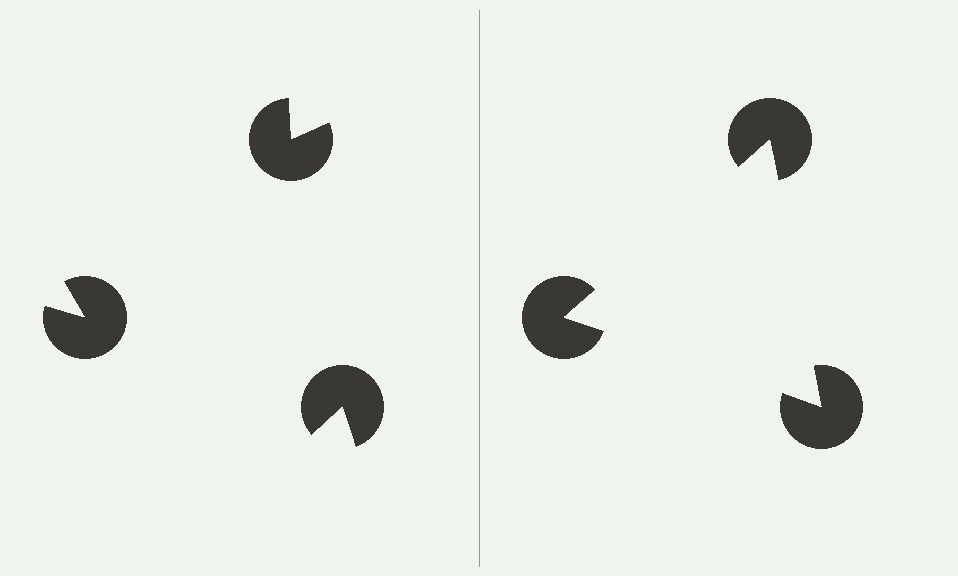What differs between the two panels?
The pac-man discs are positioned identically on both sides; only the wedge orientations differ. On the right they align to a triangle; on the left they are misaligned.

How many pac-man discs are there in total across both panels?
6 — 3 on each side.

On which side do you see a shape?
An illusory triangle appears on the right side. On the left side the wedge cuts are rotated, so no coherent shape forms.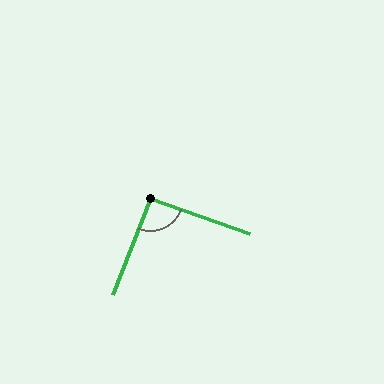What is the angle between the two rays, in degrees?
Approximately 92 degrees.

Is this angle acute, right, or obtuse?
It is approximately a right angle.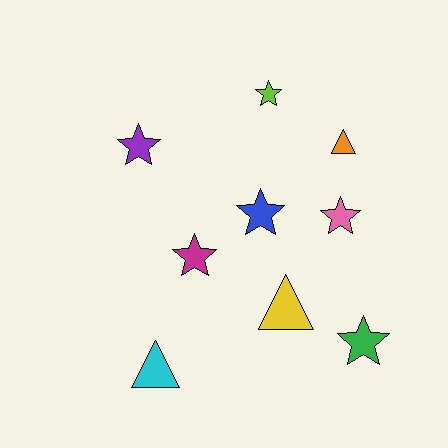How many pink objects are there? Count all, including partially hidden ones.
There is 1 pink object.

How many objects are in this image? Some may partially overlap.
There are 9 objects.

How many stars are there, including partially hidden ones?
There are 6 stars.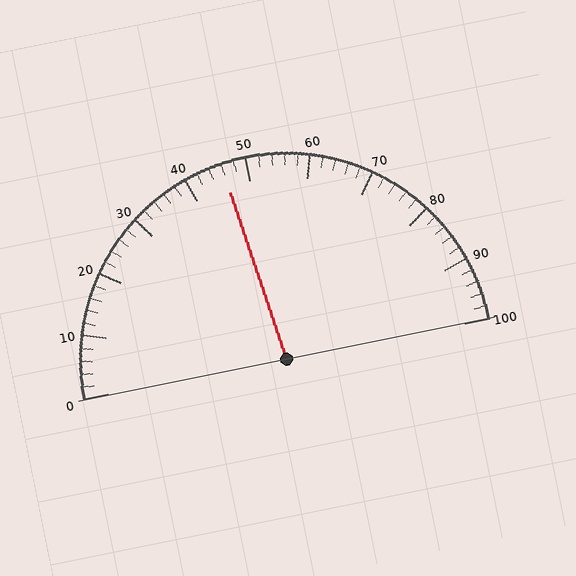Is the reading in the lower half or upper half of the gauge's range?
The reading is in the lower half of the range (0 to 100).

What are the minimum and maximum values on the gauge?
The gauge ranges from 0 to 100.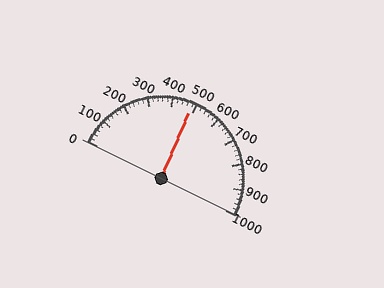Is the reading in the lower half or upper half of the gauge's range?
The reading is in the lower half of the range (0 to 1000).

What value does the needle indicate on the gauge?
The needle indicates approximately 480.